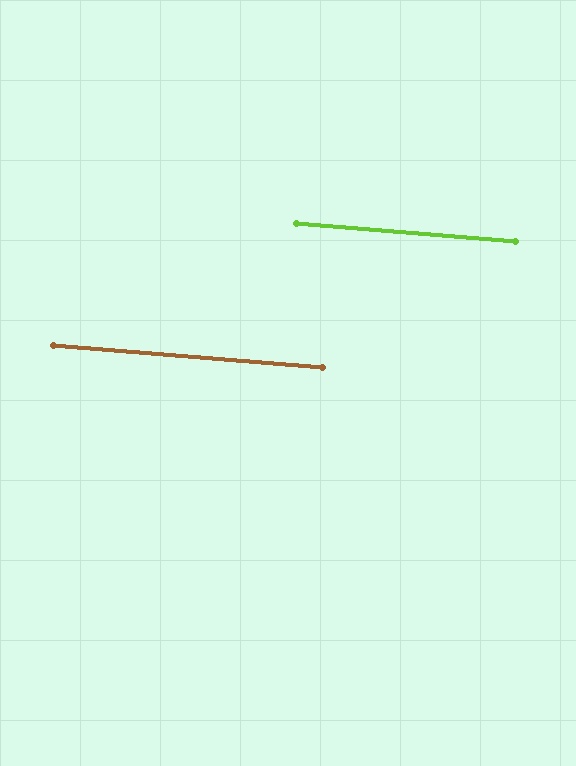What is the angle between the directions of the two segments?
Approximately 0 degrees.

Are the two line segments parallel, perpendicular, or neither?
Parallel — their directions differ by only 0.0°.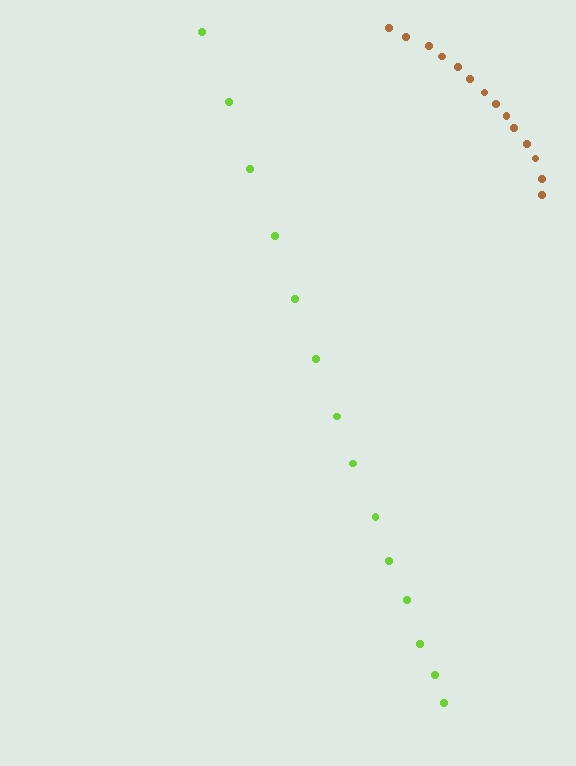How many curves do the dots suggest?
There are 2 distinct paths.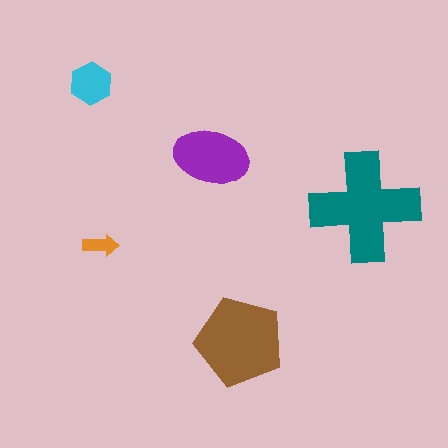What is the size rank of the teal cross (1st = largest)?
1st.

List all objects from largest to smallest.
The teal cross, the brown pentagon, the purple ellipse, the cyan hexagon, the orange arrow.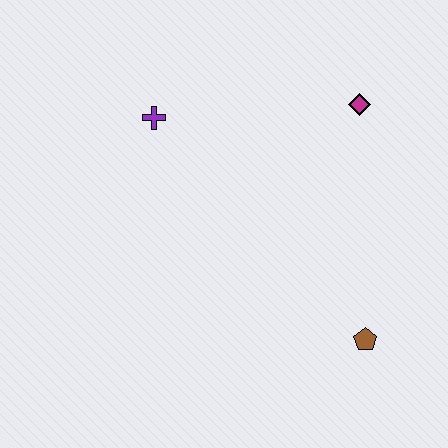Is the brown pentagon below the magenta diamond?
Yes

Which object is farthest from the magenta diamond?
The brown pentagon is farthest from the magenta diamond.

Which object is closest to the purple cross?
The magenta diamond is closest to the purple cross.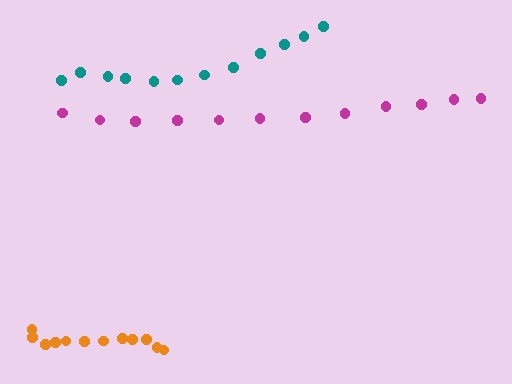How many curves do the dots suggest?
There are 3 distinct paths.